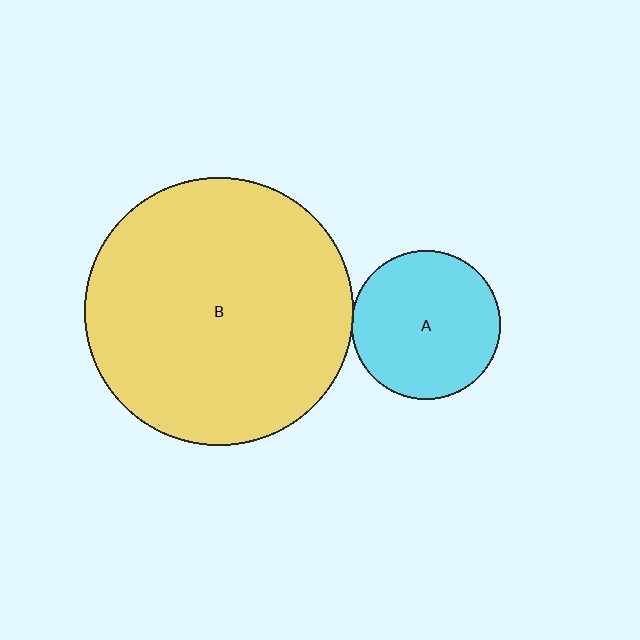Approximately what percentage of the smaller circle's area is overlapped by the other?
Approximately 5%.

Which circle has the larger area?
Circle B (yellow).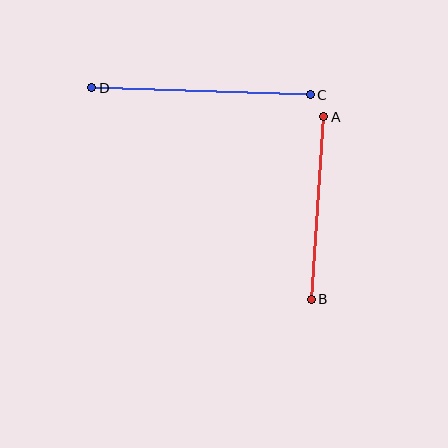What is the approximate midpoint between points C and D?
The midpoint is at approximately (201, 91) pixels.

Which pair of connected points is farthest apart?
Points C and D are farthest apart.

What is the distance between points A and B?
The distance is approximately 183 pixels.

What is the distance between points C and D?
The distance is approximately 218 pixels.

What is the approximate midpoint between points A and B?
The midpoint is at approximately (317, 208) pixels.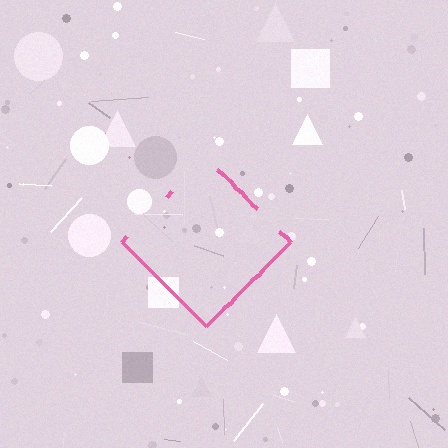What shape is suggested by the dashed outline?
The dashed outline suggests a diamond.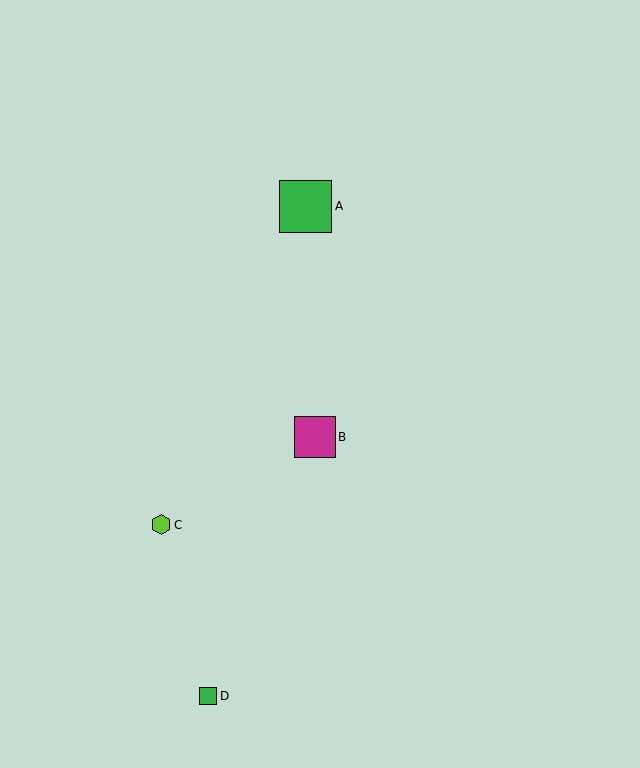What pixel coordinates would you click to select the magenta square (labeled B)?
Click at (315, 437) to select the magenta square B.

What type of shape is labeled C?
Shape C is a lime hexagon.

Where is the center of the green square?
The center of the green square is at (208, 696).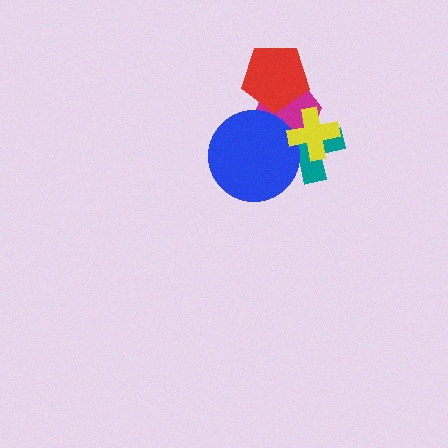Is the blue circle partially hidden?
Yes, it is partially covered by another shape.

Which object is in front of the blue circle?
The yellow cross is in front of the blue circle.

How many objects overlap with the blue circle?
3 objects overlap with the blue circle.